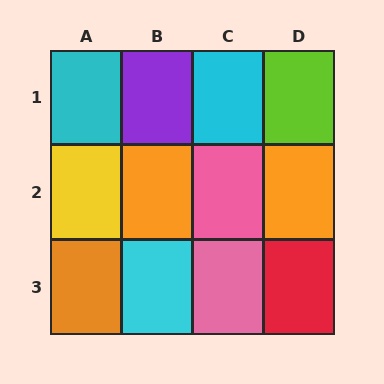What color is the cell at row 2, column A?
Yellow.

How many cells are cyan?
3 cells are cyan.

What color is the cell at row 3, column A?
Orange.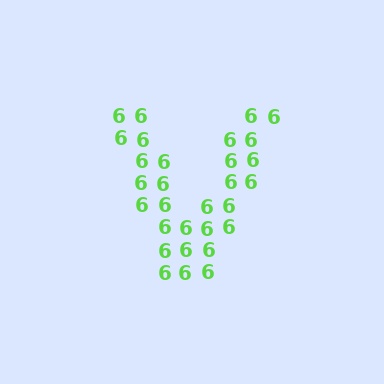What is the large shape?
The large shape is the letter V.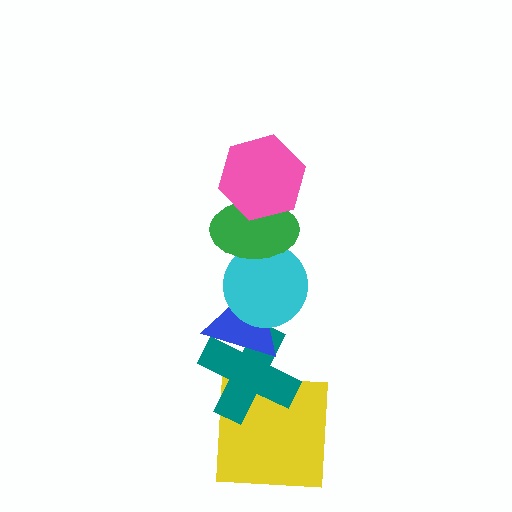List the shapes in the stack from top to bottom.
From top to bottom: the pink hexagon, the green ellipse, the cyan circle, the blue triangle, the teal cross, the yellow square.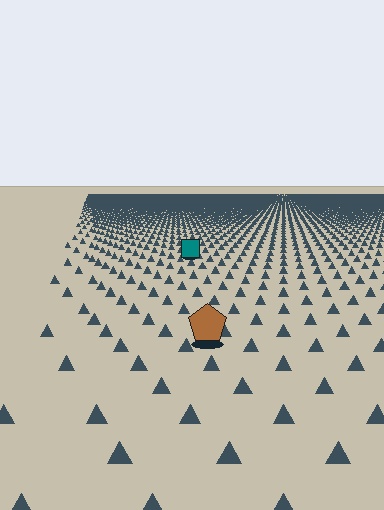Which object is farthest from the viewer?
The teal square is farthest from the viewer. It appears smaller and the ground texture around it is denser.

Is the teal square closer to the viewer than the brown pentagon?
No. The brown pentagon is closer — you can tell from the texture gradient: the ground texture is coarser near it.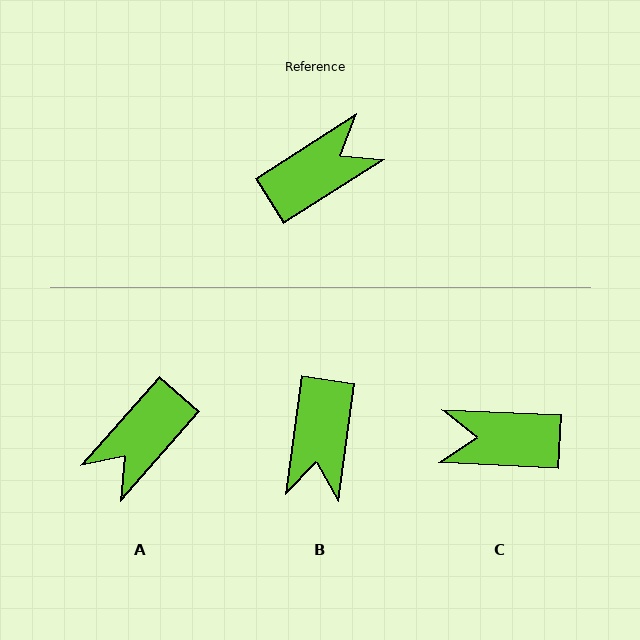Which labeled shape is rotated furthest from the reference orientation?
A, about 164 degrees away.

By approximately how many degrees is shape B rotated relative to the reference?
Approximately 130 degrees clockwise.